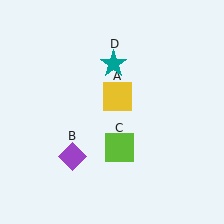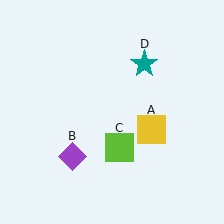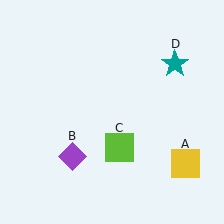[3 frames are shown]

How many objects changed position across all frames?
2 objects changed position: yellow square (object A), teal star (object D).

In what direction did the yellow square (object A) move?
The yellow square (object A) moved down and to the right.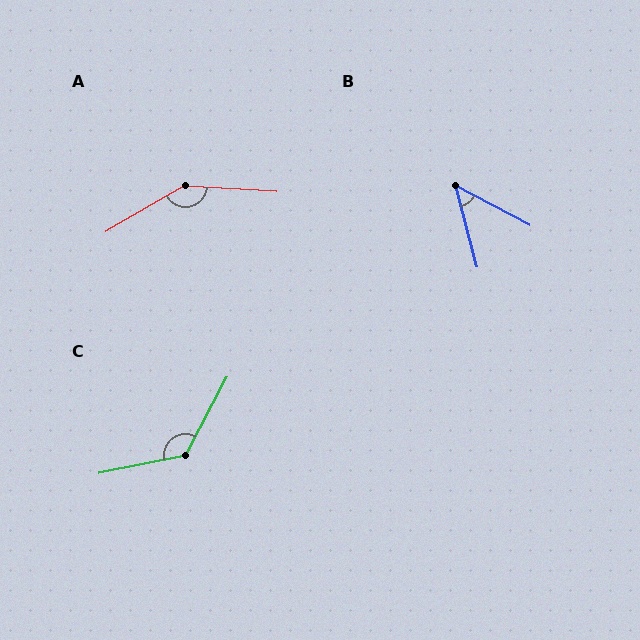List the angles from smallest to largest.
B (47°), C (129°), A (146°).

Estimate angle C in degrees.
Approximately 129 degrees.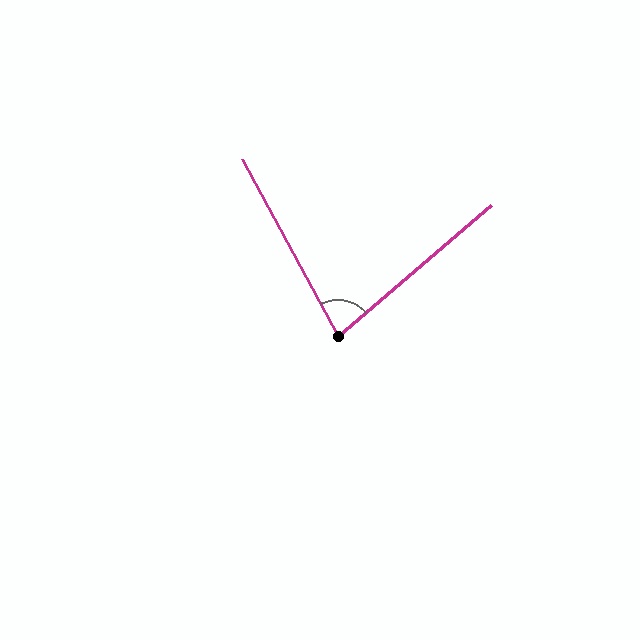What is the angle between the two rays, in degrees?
Approximately 78 degrees.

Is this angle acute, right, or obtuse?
It is acute.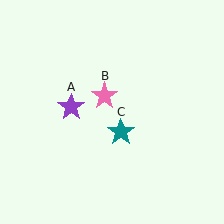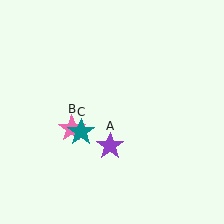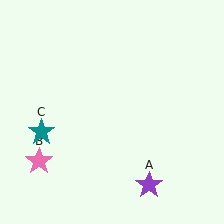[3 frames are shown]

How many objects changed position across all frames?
3 objects changed position: purple star (object A), pink star (object B), teal star (object C).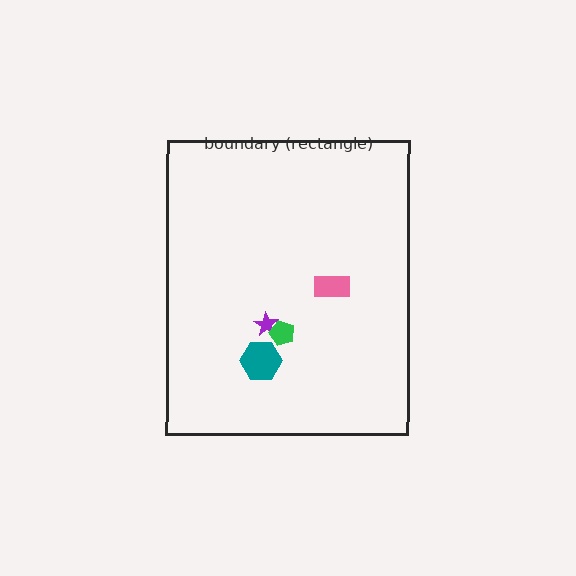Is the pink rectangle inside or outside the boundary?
Inside.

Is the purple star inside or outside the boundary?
Inside.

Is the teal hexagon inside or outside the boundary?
Inside.